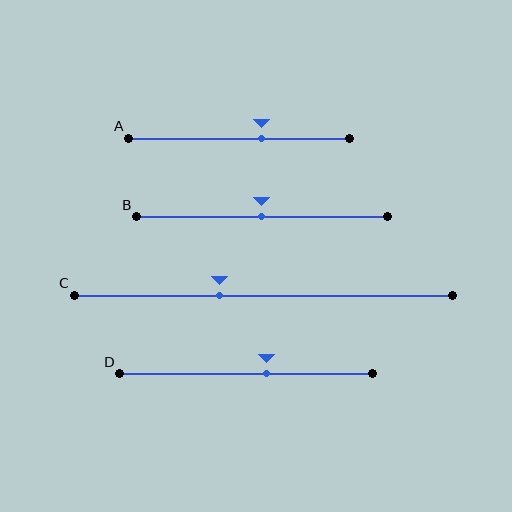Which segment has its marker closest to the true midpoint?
Segment B has its marker closest to the true midpoint.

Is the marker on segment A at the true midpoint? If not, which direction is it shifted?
No, the marker on segment A is shifted to the right by about 10% of the segment length.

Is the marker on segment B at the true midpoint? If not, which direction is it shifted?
Yes, the marker on segment B is at the true midpoint.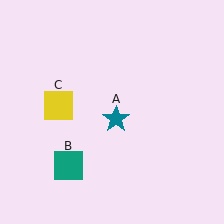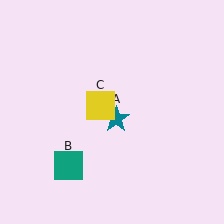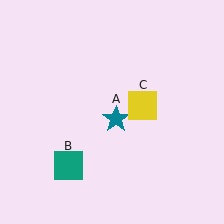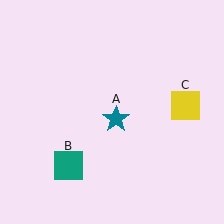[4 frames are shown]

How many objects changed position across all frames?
1 object changed position: yellow square (object C).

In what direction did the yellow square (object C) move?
The yellow square (object C) moved right.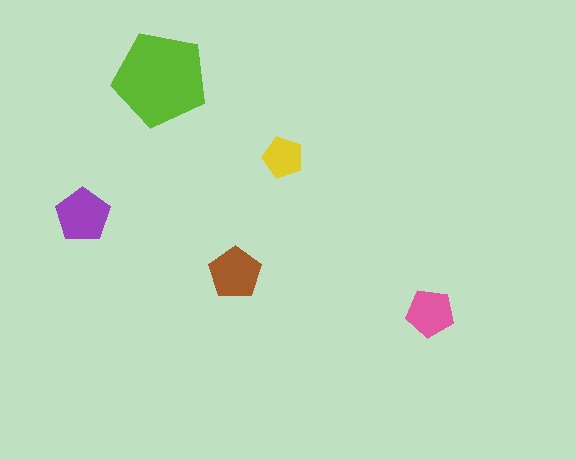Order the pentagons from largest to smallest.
the lime one, the purple one, the brown one, the pink one, the yellow one.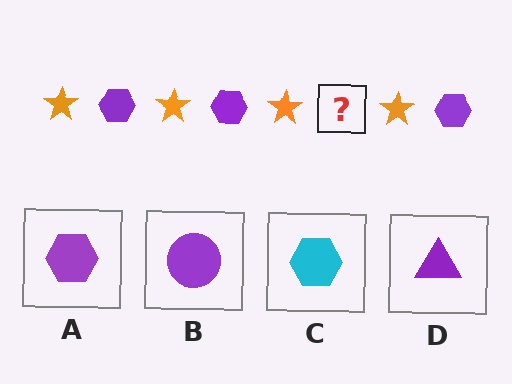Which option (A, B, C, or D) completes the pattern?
A.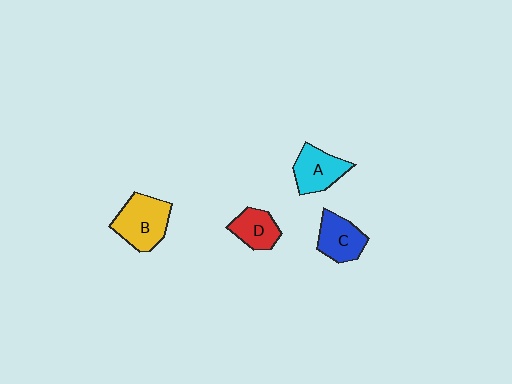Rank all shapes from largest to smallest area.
From largest to smallest: B (yellow), A (cyan), C (blue), D (red).